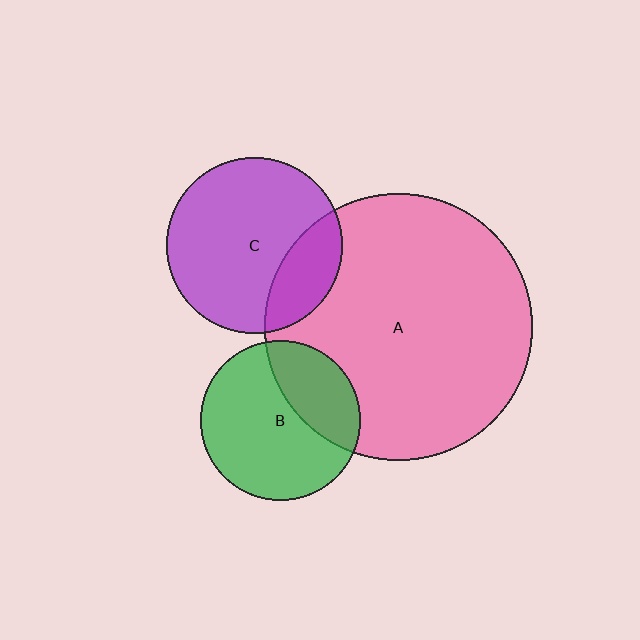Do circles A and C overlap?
Yes.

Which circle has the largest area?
Circle A (pink).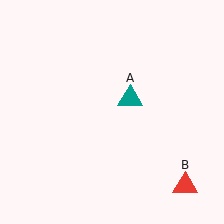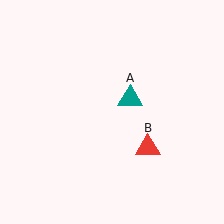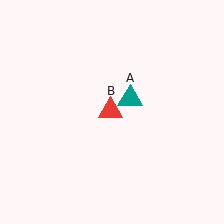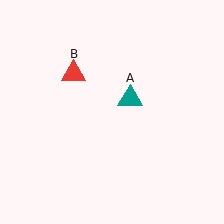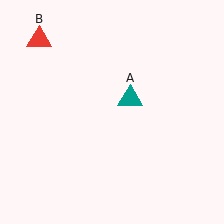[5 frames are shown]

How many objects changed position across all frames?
1 object changed position: red triangle (object B).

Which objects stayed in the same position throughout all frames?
Teal triangle (object A) remained stationary.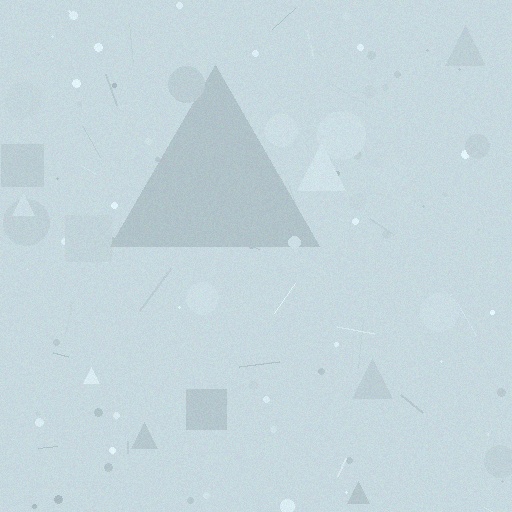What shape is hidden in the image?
A triangle is hidden in the image.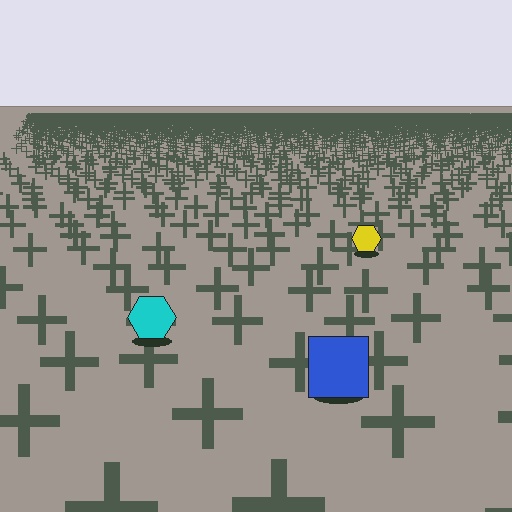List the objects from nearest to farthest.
From nearest to farthest: the blue square, the cyan hexagon, the yellow hexagon.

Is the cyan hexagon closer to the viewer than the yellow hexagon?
Yes. The cyan hexagon is closer — you can tell from the texture gradient: the ground texture is coarser near it.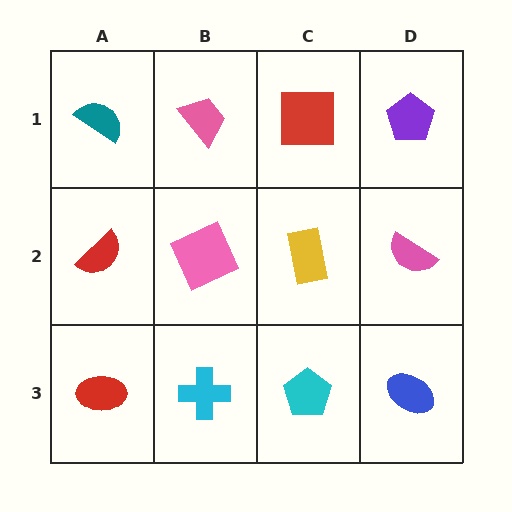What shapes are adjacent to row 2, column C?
A red square (row 1, column C), a cyan pentagon (row 3, column C), a pink square (row 2, column B), a pink semicircle (row 2, column D).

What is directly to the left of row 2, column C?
A pink square.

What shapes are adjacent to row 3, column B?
A pink square (row 2, column B), a red ellipse (row 3, column A), a cyan pentagon (row 3, column C).